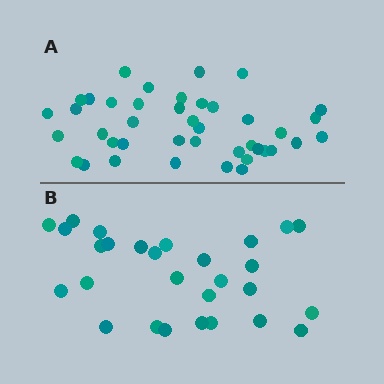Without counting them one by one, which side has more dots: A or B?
Region A (the top region) has more dots.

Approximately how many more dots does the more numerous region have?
Region A has approximately 15 more dots than region B.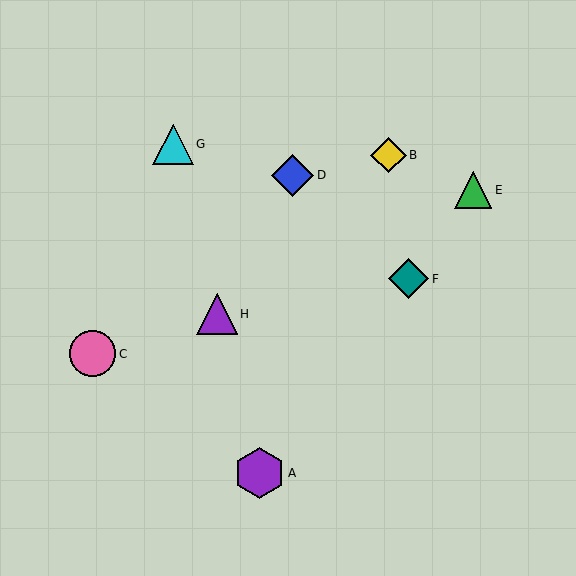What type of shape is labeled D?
Shape D is a blue diamond.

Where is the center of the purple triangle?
The center of the purple triangle is at (217, 314).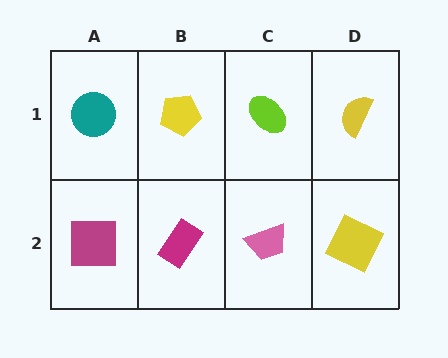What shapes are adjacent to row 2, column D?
A yellow semicircle (row 1, column D), a pink trapezoid (row 2, column C).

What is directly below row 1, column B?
A magenta rectangle.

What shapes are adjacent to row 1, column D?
A yellow square (row 2, column D), a lime ellipse (row 1, column C).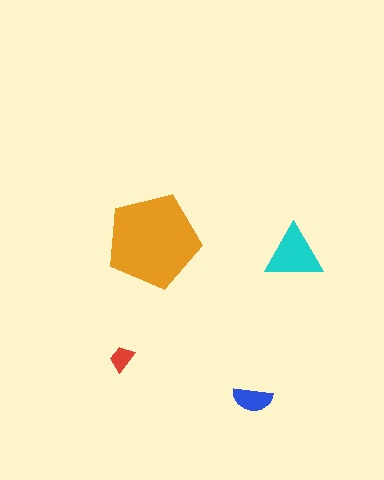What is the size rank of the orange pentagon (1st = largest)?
1st.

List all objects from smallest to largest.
The red trapezoid, the blue semicircle, the cyan triangle, the orange pentagon.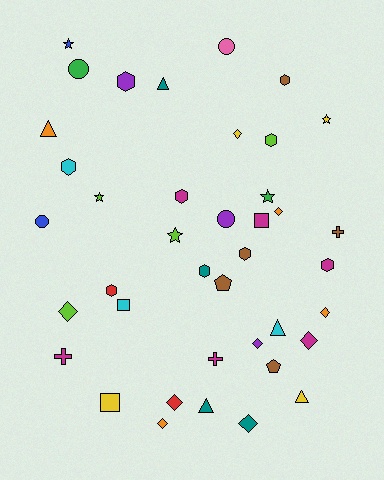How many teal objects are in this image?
There are 4 teal objects.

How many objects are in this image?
There are 40 objects.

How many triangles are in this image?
There are 5 triangles.